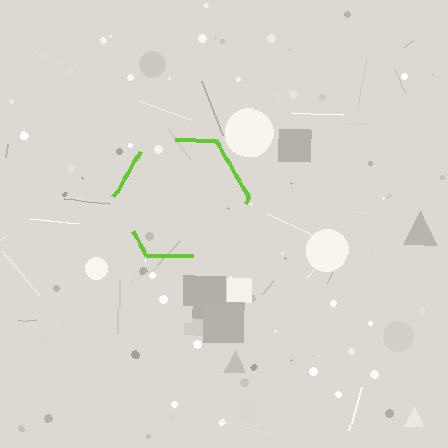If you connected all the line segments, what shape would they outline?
They would outline a hexagon.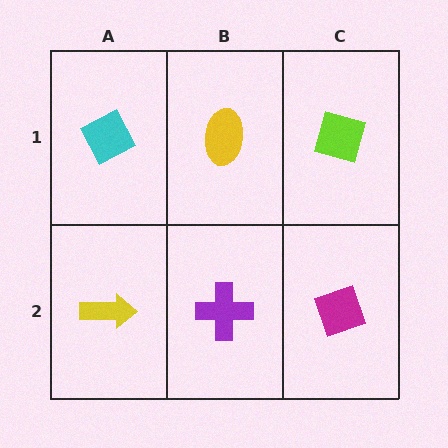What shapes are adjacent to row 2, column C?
A lime diamond (row 1, column C), a purple cross (row 2, column B).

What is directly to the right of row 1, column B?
A lime diamond.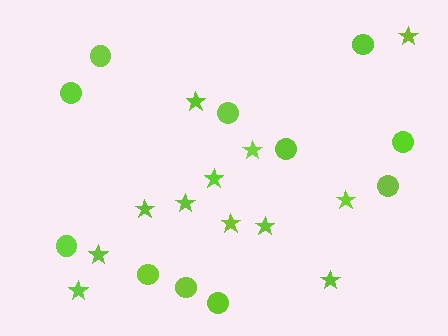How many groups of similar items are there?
There are 2 groups: one group of stars (12) and one group of circles (11).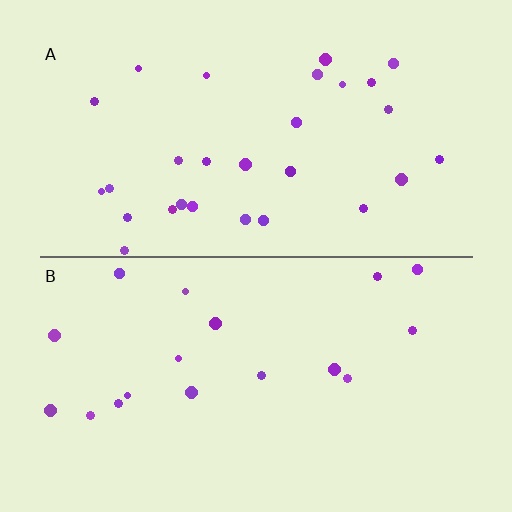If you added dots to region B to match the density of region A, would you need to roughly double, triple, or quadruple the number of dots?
Approximately double.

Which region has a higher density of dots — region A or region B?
A (the top).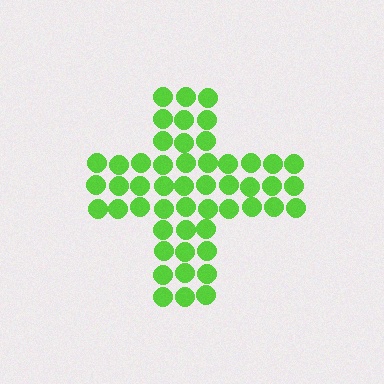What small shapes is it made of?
It is made of small circles.